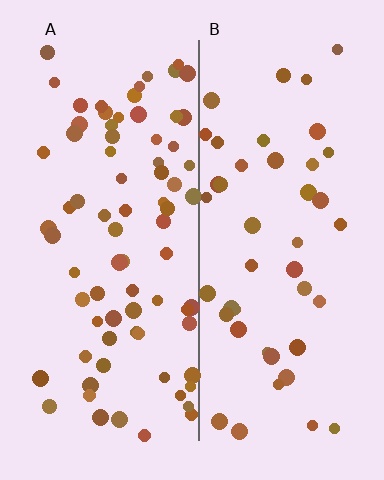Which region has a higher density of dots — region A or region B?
A (the left).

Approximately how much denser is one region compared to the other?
Approximately 1.7× — region A over region B.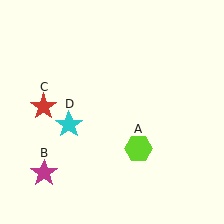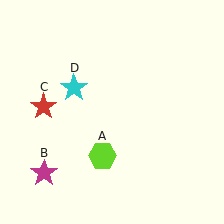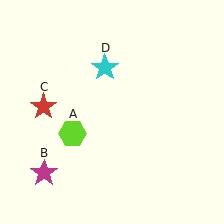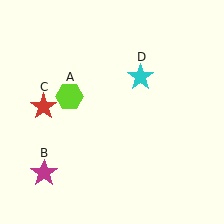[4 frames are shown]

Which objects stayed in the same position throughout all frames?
Magenta star (object B) and red star (object C) remained stationary.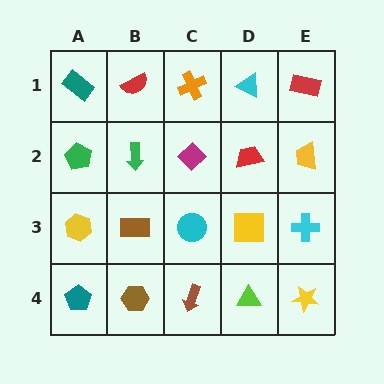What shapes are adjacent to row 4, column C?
A cyan circle (row 3, column C), a brown hexagon (row 4, column B), a lime triangle (row 4, column D).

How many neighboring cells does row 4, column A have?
2.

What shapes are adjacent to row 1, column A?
A green pentagon (row 2, column A), a red semicircle (row 1, column B).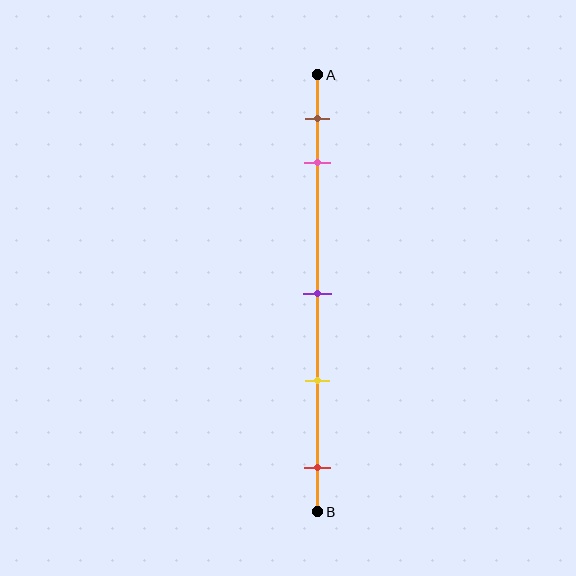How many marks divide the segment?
There are 5 marks dividing the segment.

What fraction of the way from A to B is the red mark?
The red mark is approximately 90% (0.9) of the way from A to B.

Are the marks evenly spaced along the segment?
No, the marks are not evenly spaced.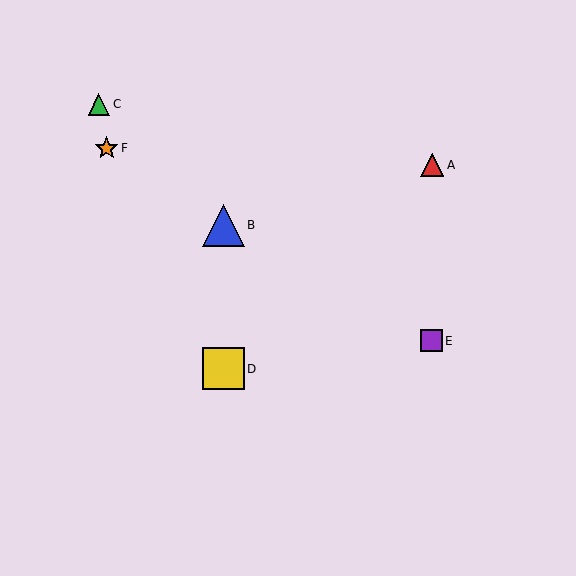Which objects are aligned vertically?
Objects B, D are aligned vertically.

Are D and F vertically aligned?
No, D is at x≈223 and F is at x≈107.